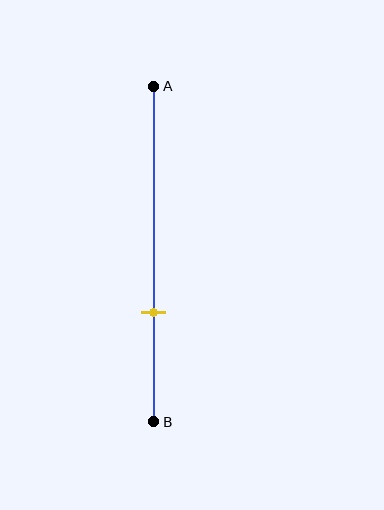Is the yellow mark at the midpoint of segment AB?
No, the mark is at about 65% from A, not at the 50% midpoint.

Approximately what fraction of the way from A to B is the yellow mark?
The yellow mark is approximately 65% of the way from A to B.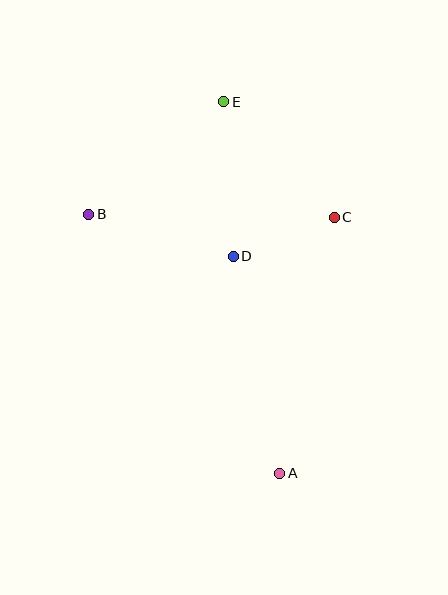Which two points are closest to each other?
Points C and D are closest to each other.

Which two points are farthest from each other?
Points A and E are farthest from each other.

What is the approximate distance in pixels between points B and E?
The distance between B and E is approximately 175 pixels.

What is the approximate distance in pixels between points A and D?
The distance between A and D is approximately 222 pixels.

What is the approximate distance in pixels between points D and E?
The distance between D and E is approximately 154 pixels.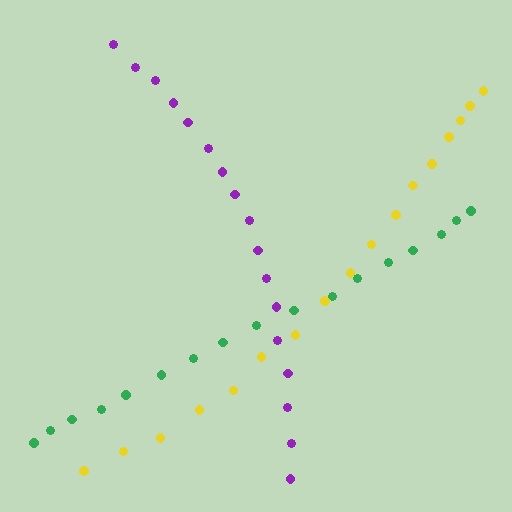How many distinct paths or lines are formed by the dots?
There are 3 distinct paths.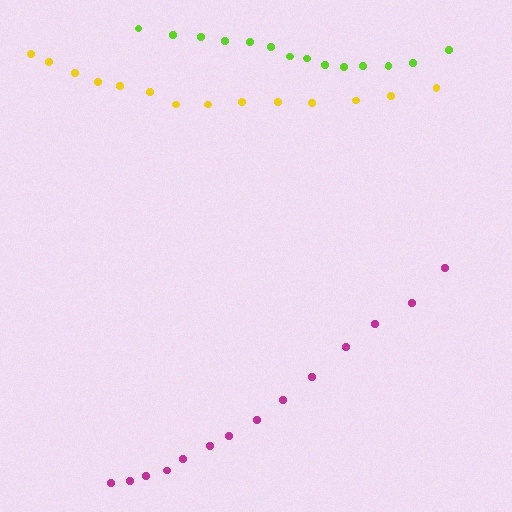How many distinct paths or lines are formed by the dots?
There are 3 distinct paths.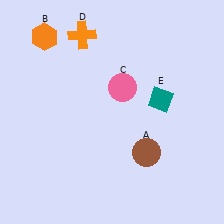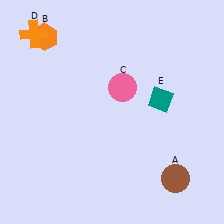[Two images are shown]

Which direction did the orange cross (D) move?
The orange cross (D) moved left.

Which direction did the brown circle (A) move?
The brown circle (A) moved right.